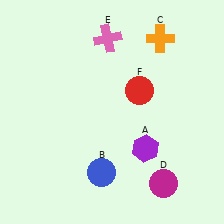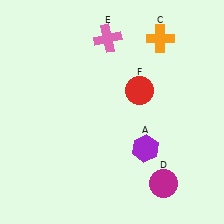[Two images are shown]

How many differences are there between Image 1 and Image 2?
There is 1 difference between the two images.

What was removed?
The blue circle (B) was removed in Image 2.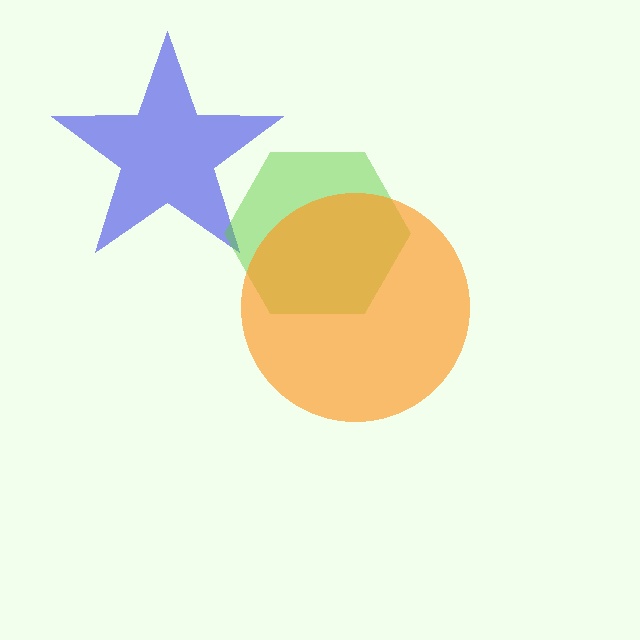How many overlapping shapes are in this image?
There are 3 overlapping shapes in the image.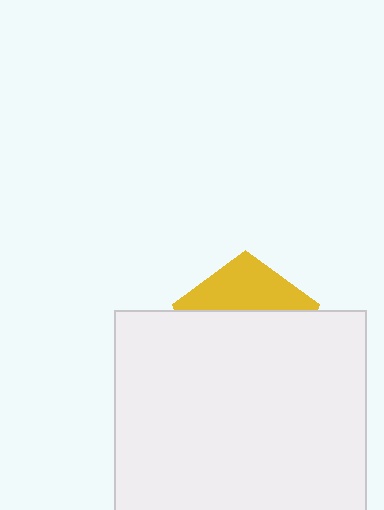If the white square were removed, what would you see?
You would see the complete yellow pentagon.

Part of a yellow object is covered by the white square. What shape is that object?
It is a pentagon.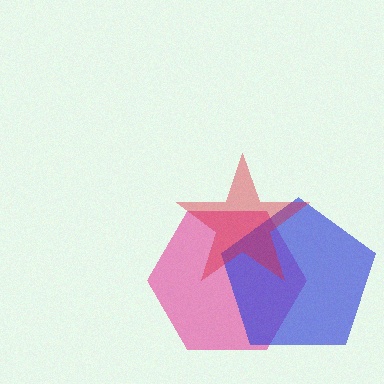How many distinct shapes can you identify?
There are 3 distinct shapes: a pink hexagon, a blue pentagon, a red star.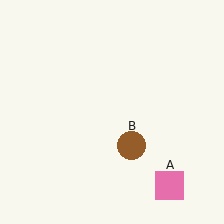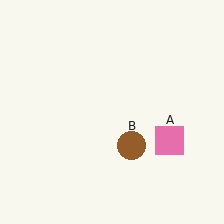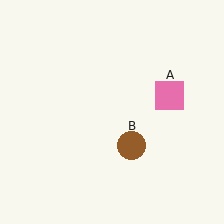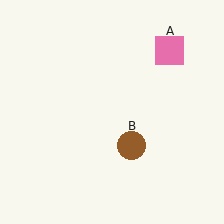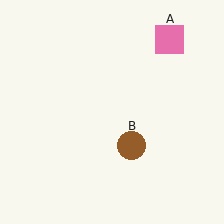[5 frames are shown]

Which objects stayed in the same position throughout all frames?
Brown circle (object B) remained stationary.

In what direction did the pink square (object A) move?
The pink square (object A) moved up.